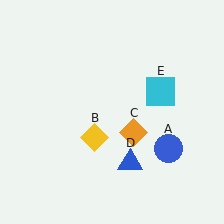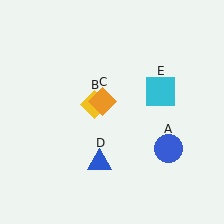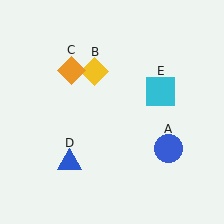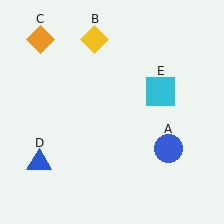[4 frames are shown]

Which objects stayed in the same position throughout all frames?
Blue circle (object A) and cyan square (object E) remained stationary.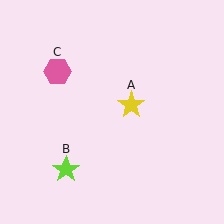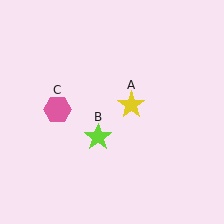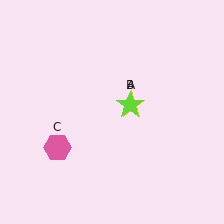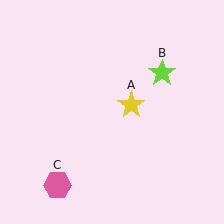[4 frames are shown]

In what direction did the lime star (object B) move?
The lime star (object B) moved up and to the right.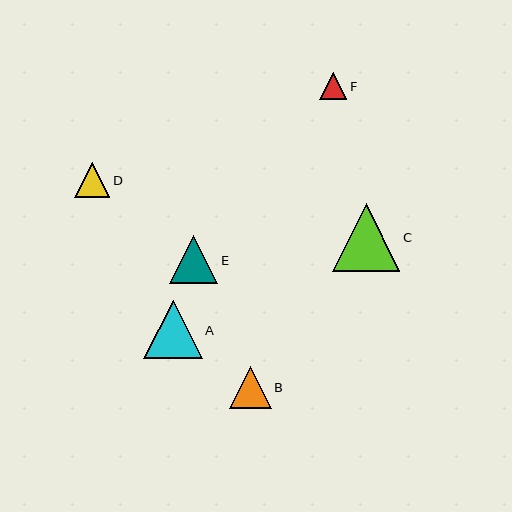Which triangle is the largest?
Triangle C is the largest with a size of approximately 67 pixels.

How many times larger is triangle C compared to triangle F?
Triangle C is approximately 2.5 times the size of triangle F.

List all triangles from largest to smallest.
From largest to smallest: C, A, E, B, D, F.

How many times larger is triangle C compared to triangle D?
Triangle C is approximately 1.9 times the size of triangle D.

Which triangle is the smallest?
Triangle F is the smallest with a size of approximately 27 pixels.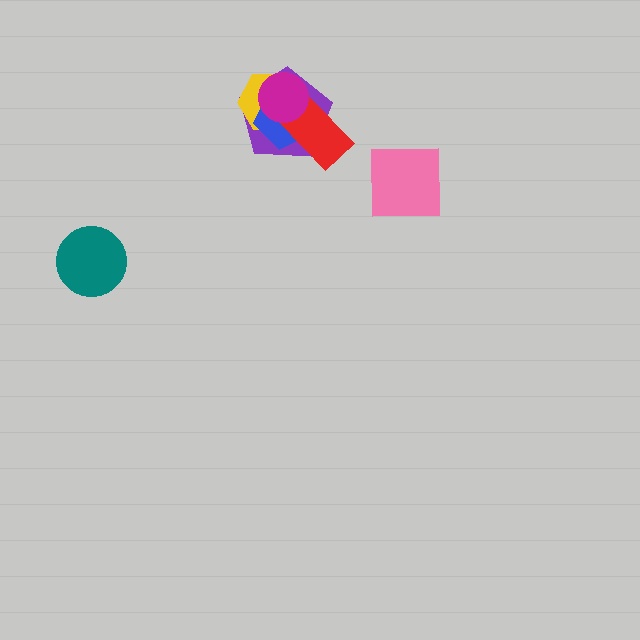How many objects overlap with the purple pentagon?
4 objects overlap with the purple pentagon.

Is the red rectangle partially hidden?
Yes, it is partially covered by another shape.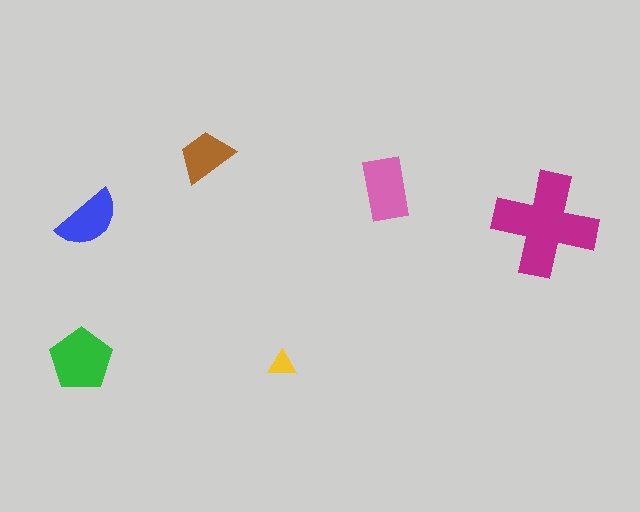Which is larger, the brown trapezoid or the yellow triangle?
The brown trapezoid.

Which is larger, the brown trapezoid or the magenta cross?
The magenta cross.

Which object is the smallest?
The yellow triangle.